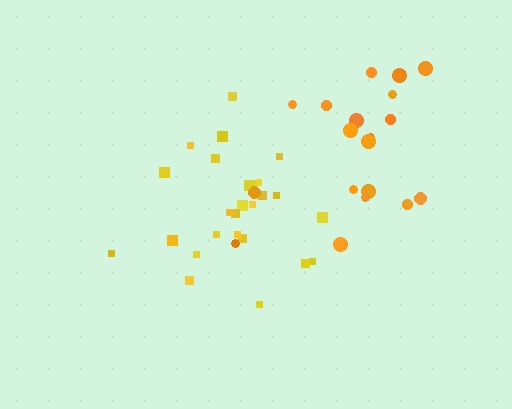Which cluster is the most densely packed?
Yellow.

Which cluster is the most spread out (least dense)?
Orange.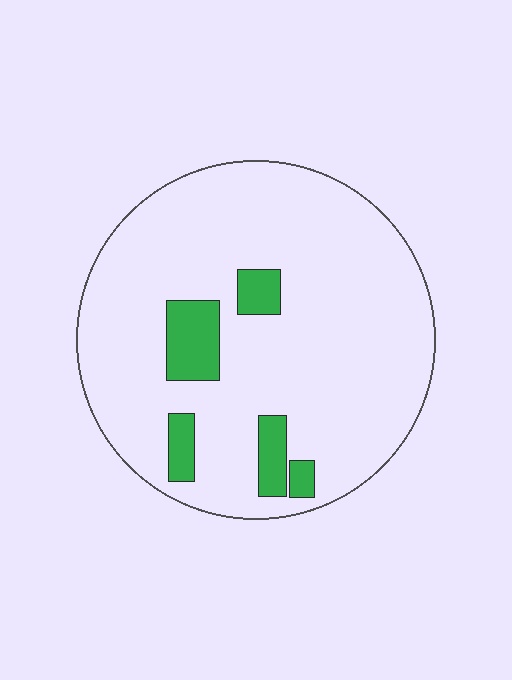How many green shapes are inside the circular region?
5.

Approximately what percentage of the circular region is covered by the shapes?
Approximately 10%.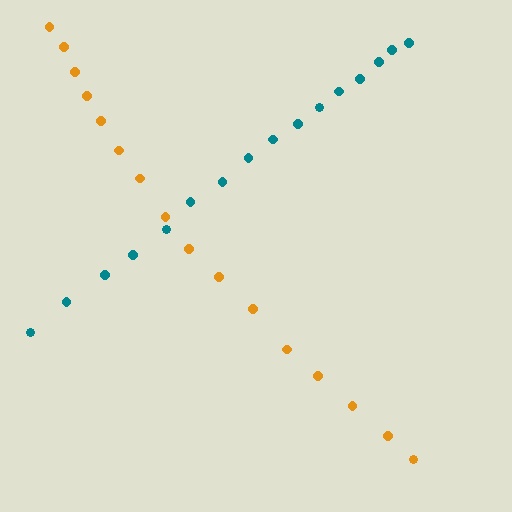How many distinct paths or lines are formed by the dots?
There are 2 distinct paths.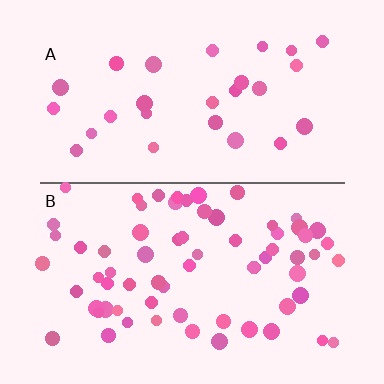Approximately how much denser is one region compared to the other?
Approximately 2.5× — region B over region A.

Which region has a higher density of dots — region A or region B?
B (the bottom).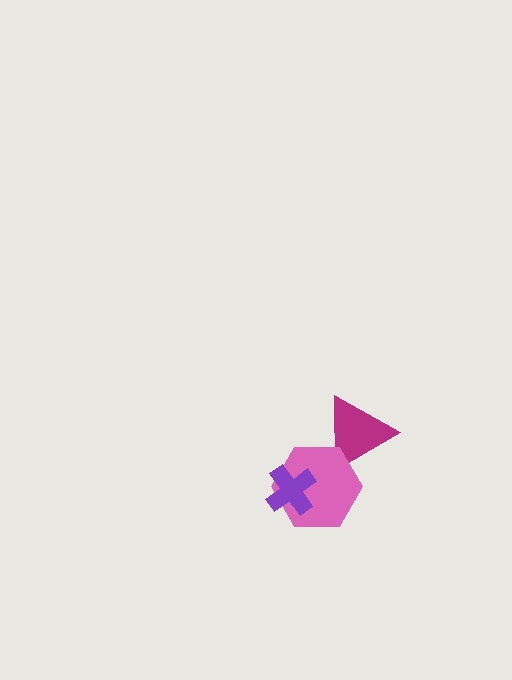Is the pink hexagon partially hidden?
Yes, it is partially covered by another shape.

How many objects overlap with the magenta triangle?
1 object overlaps with the magenta triangle.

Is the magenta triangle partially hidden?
Yes, it is partially covered by another shape.